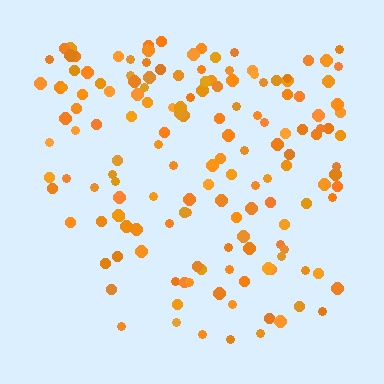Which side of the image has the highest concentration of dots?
The top.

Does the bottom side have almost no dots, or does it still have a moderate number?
Still a moderate number, just noticeably fewer than the top.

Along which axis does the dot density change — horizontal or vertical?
Vertical.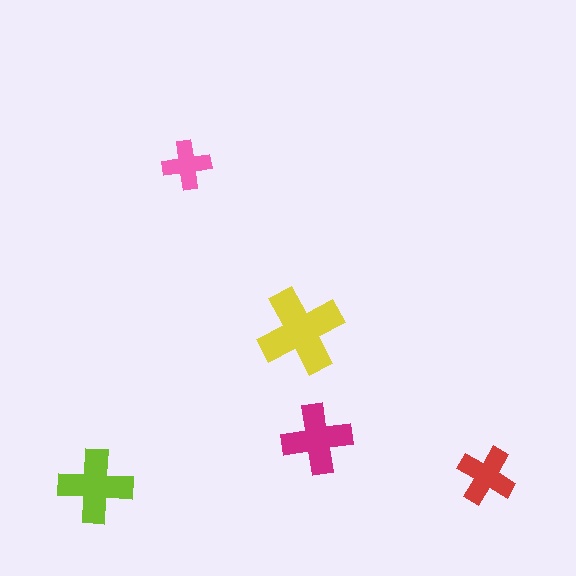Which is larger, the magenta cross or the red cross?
The magenta one.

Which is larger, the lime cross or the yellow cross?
The yellow one.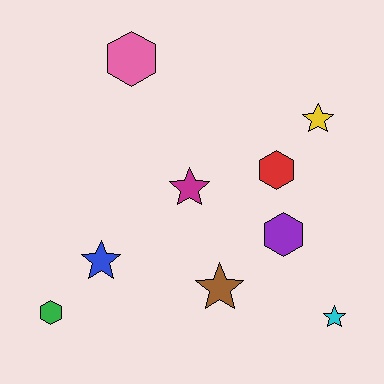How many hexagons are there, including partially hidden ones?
There are 4 hexagons.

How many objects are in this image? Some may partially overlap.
There are 9 objects.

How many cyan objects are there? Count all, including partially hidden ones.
There is 1 cyan object.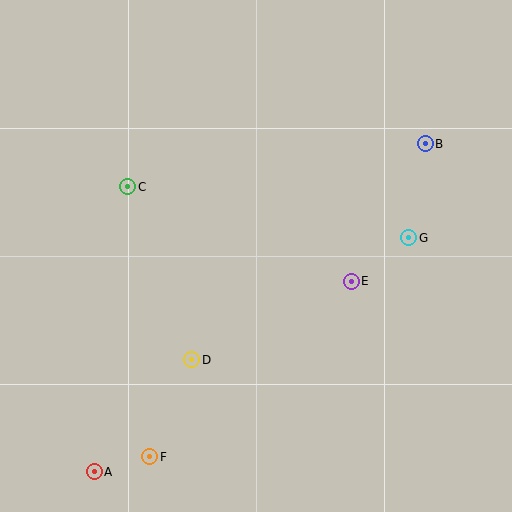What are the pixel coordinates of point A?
Point A is at (94, 472).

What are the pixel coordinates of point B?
Point B is at (425, 144).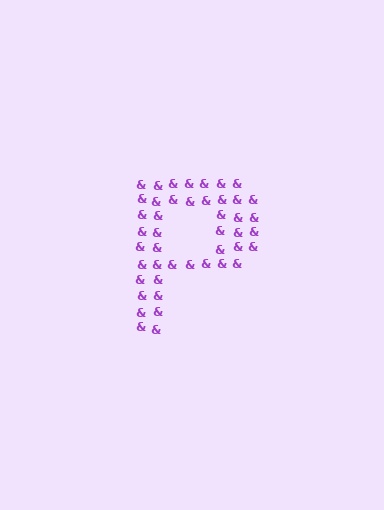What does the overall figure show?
The overall figure shows the letter P.